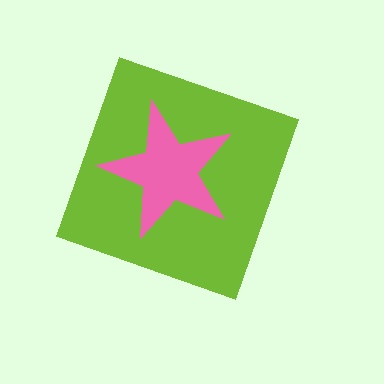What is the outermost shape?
The lime diamond.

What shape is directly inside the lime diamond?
The pink star.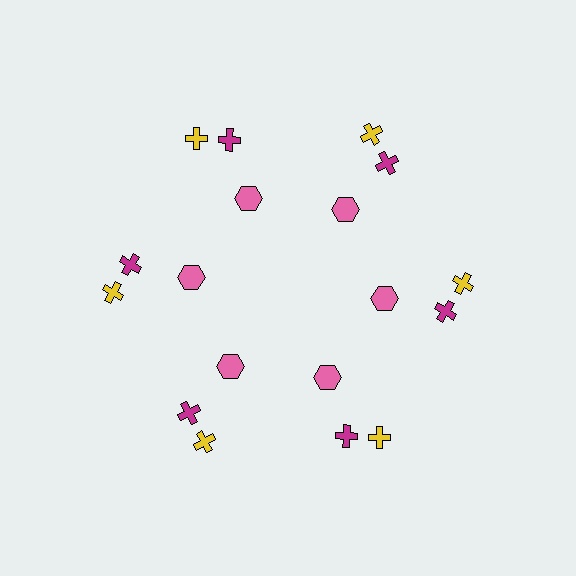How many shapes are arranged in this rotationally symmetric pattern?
There are 18 shapes, arranged in 6 groups of 3.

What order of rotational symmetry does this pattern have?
This pattern has 6-fold rotational symmetry.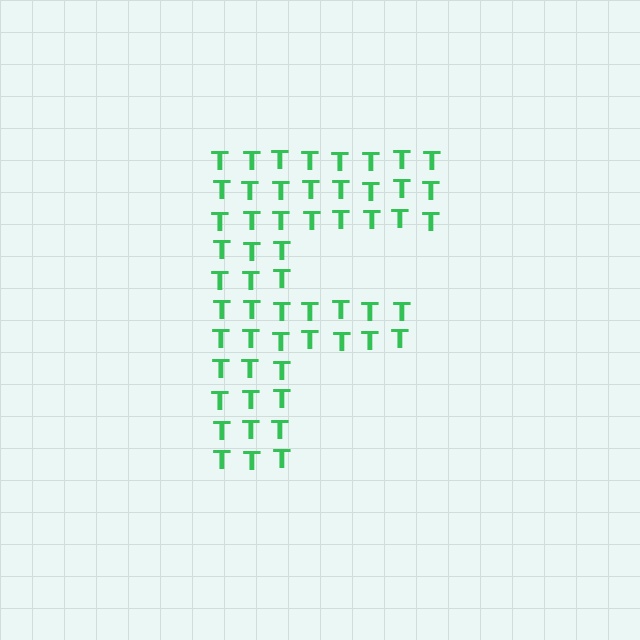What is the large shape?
The large shape is the letter F.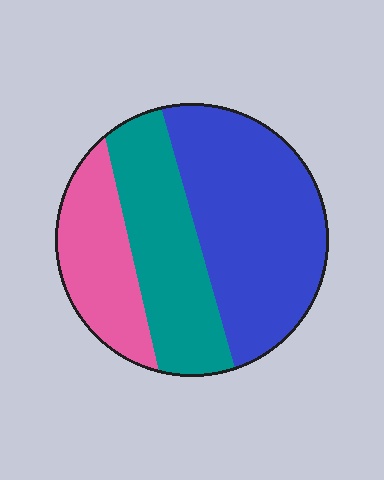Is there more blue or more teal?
Blue.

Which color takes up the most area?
Blue, at roughly 45%.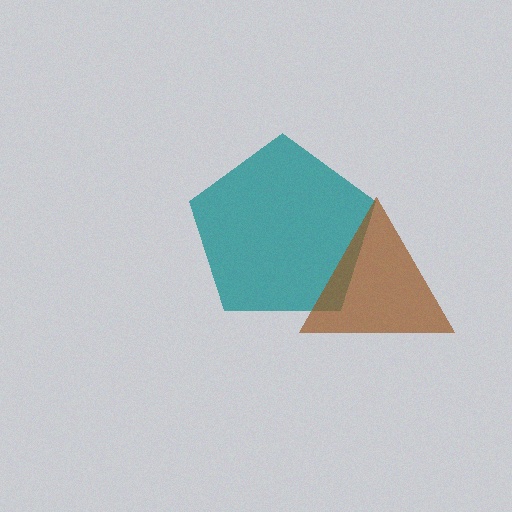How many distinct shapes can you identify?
There are 2 distinct shapes: a teal pentagon, a brown triangle.